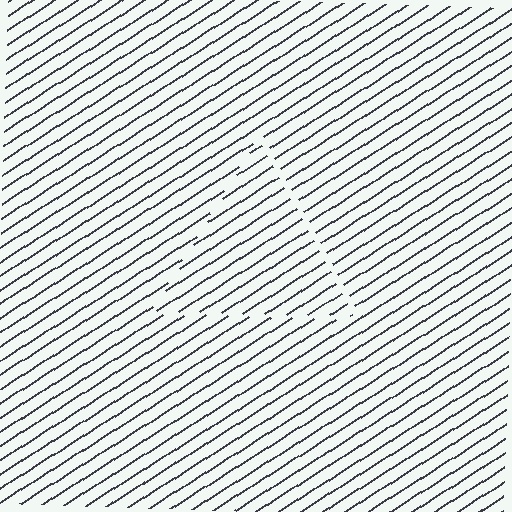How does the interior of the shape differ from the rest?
The interior of the shape contains the same grating, shifted by half a period — the contour is defined by the phase discontinuity where line-ends from the inner and outer gratings abut.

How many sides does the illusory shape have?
3 sides — the line-ends trace a triangle.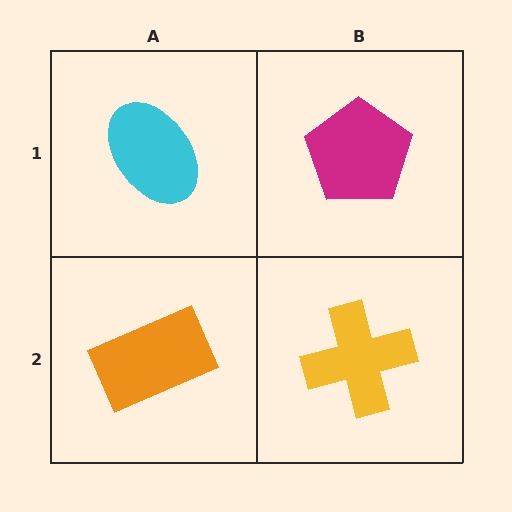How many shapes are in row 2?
2 shapes.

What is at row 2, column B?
A yellow cross.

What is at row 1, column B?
A magenta pentagon.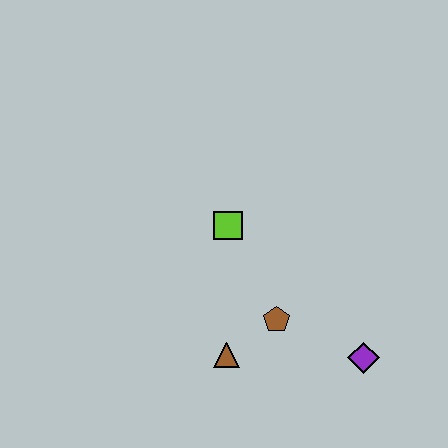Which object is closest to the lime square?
The brown pentagon is closest to the lime square.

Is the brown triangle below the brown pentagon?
Yes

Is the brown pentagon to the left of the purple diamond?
Yes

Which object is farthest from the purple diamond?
The lime square is farthest from the purple diamond.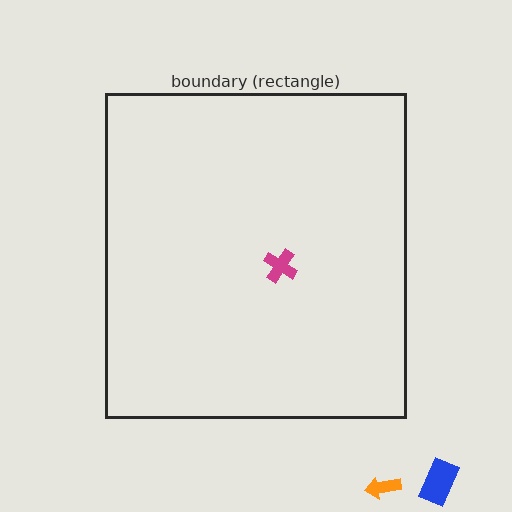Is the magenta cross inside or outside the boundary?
Inside.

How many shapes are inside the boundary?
1 inside, 2 outside.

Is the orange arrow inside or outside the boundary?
Outside.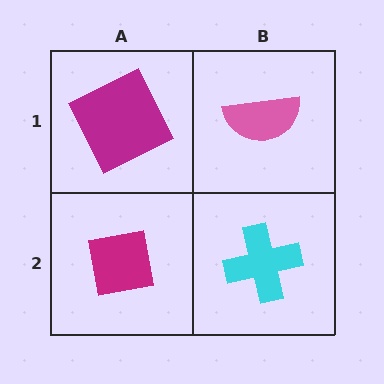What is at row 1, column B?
A pink semicircle.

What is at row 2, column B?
A cyan cross.